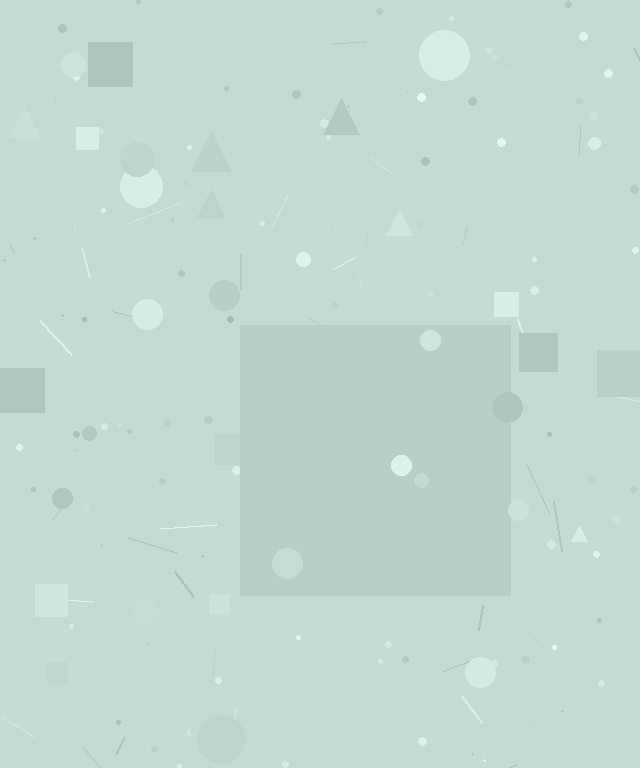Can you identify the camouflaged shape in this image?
The camouflaged shape is a square.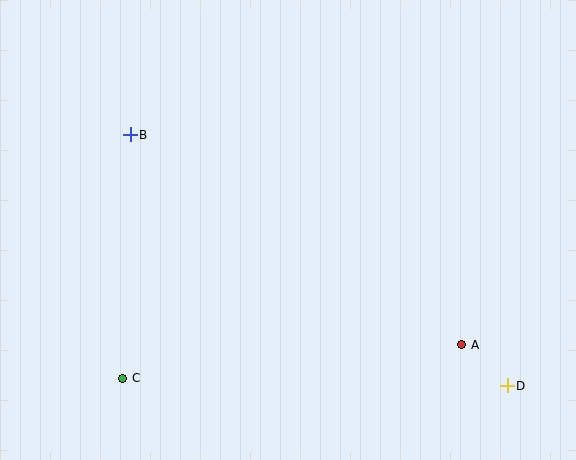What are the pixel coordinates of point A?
Point A is at (462, 345).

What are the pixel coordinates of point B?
Point B is at (130, 135).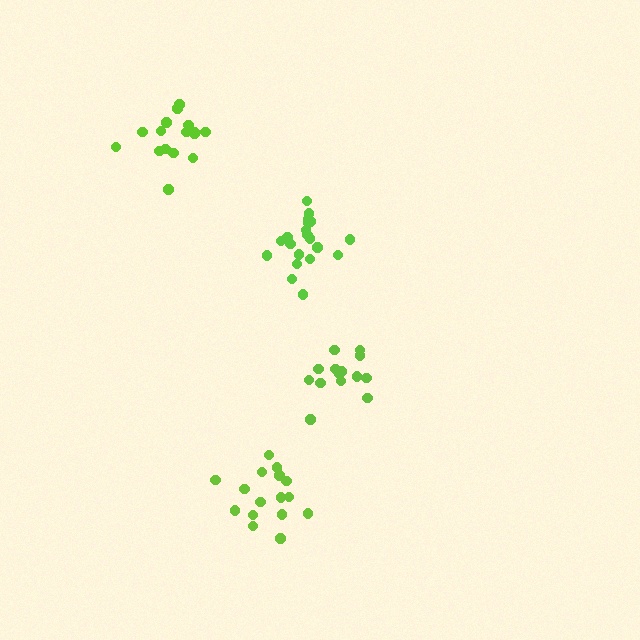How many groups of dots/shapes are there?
There are 4 groups.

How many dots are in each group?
Group 1: 16 dots, Group 2: 21 dots, Group 3: 16 dots, Group 4: 15 dots (68 total).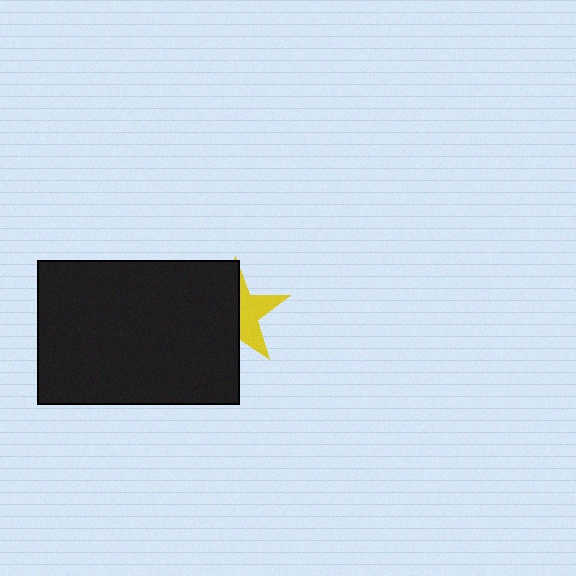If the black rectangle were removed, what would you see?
You would see the complete yellow star.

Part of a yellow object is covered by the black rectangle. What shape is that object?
It is a star.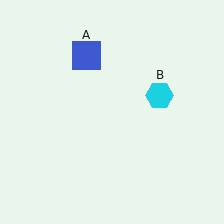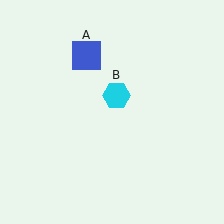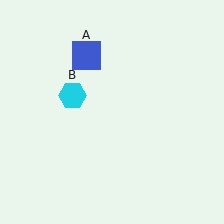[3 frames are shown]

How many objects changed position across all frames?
1 object changed position: cyan hexagon (object B).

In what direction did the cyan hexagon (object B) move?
The cyan hexagon (object B) moved left.